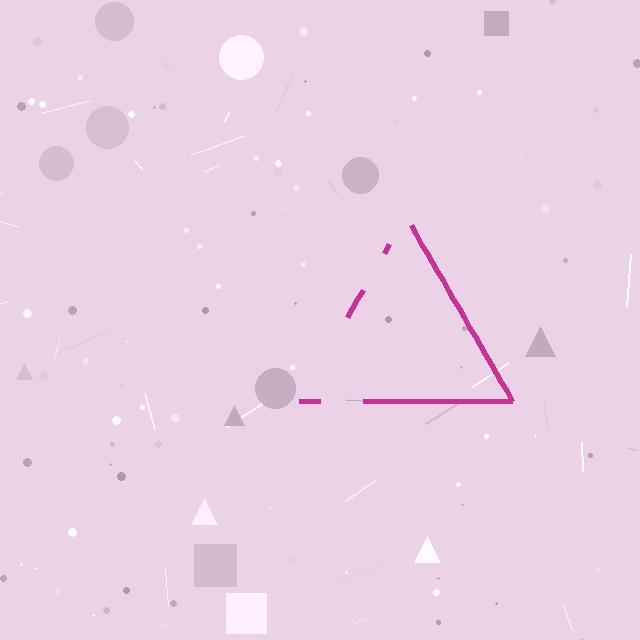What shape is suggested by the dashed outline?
The dashed outline suggests a triangle.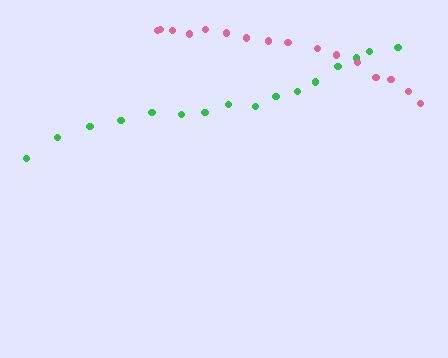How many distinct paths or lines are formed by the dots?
There are 2 distinct paths.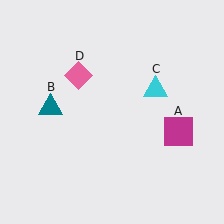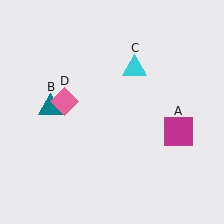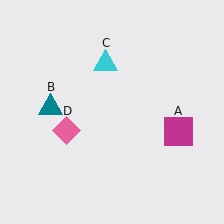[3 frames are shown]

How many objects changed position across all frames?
2 objects changed position: cyan triangle (object C), pink diamond (object D).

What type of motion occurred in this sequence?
The cyan triangle (object C), pink diamond (object D) rotated counterclockwise around the center of the scene.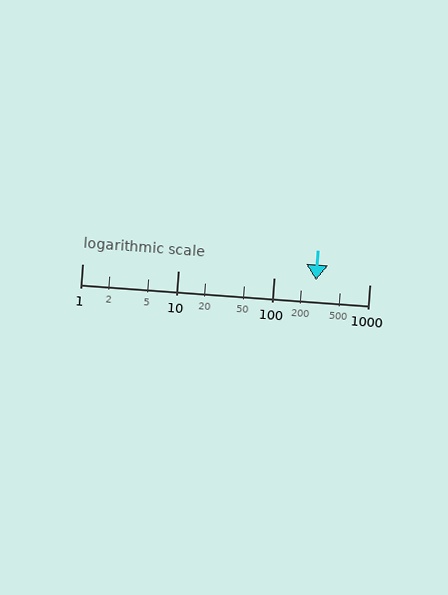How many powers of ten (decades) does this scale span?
The scale spans 3 decades, from 1 to 1000.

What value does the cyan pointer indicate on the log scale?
The pointer indicates approximately 280.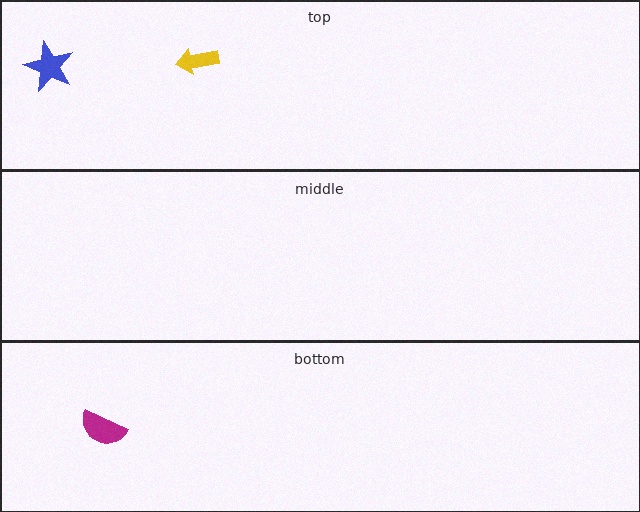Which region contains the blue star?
The top region.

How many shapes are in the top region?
2.